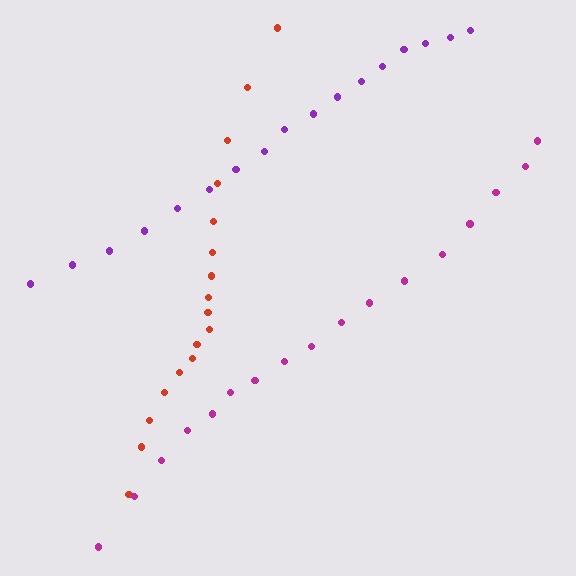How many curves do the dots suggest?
There are 3 distinct paths.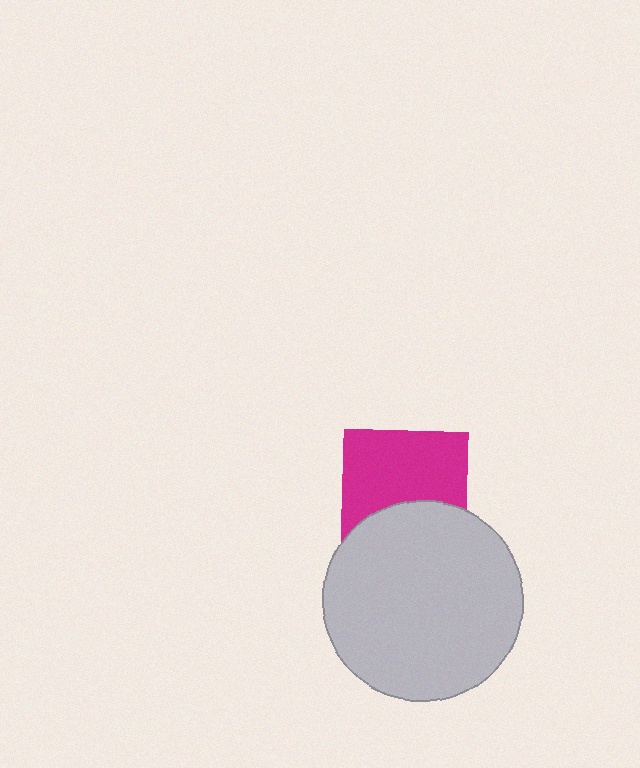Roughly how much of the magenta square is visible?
About half of it is visible (roughly 64%).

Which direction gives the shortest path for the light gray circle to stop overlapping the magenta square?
Moving down gives the shortest separation.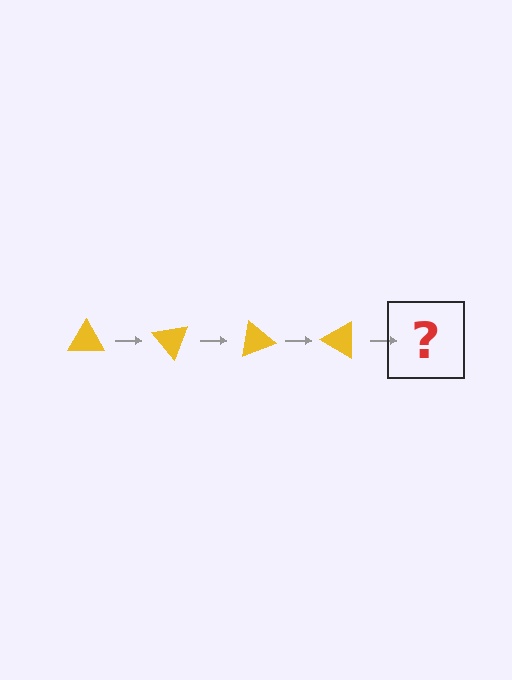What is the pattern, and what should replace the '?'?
The pattern is that the triangle rotates 50 degrees each step. The '?' should be a yellow triangle rotated 200 degrees.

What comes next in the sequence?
The next element should be a yellow triangle rotated 200 degrees.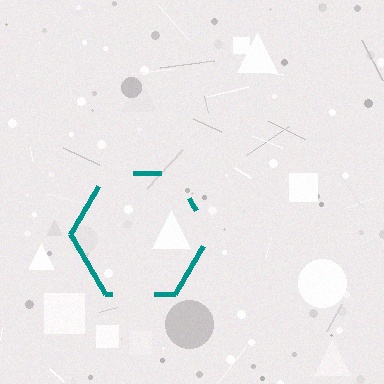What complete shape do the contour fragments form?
The contour fragments form a hexagon.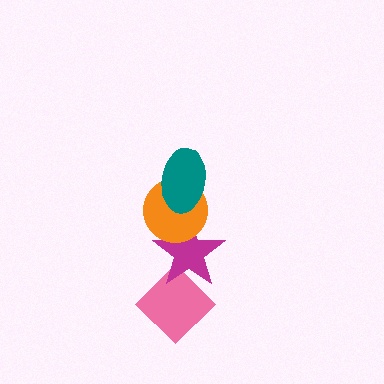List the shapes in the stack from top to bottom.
From top to bottom: the teal ellipse, the orange circle, the magenta star, the pink diamond.